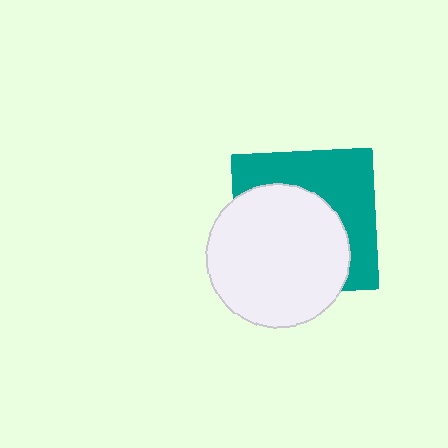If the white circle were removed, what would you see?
You would see the complete teal square.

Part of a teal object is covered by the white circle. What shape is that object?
It is a square.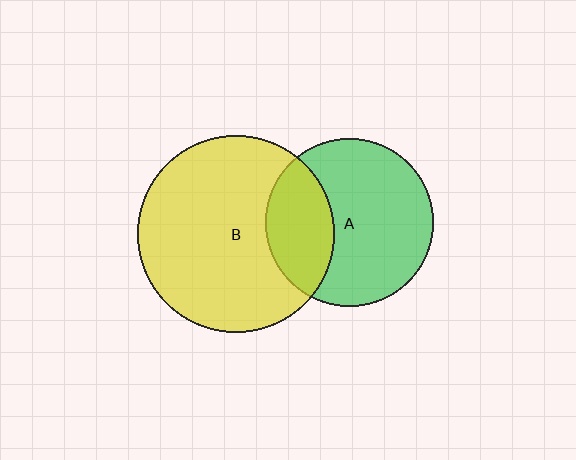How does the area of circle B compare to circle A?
Approximately 1.4 times.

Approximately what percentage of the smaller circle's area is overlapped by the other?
Approximately 30%.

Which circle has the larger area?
Circle B (yellow).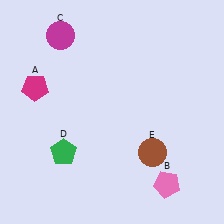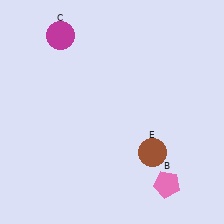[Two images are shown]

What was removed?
The green pentagon (D), the magenta pentagon (A) were removed in Image 2.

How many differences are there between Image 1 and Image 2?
There are 2 differences between the two images.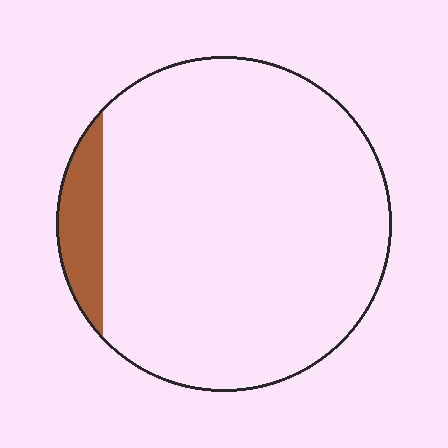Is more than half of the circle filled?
No.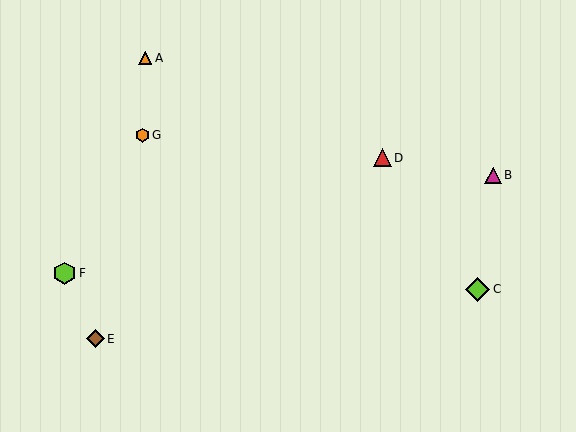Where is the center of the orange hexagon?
The center of the orange hexagon is at (142, 135).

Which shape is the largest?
The lime diamond (labeled C) is the largest.